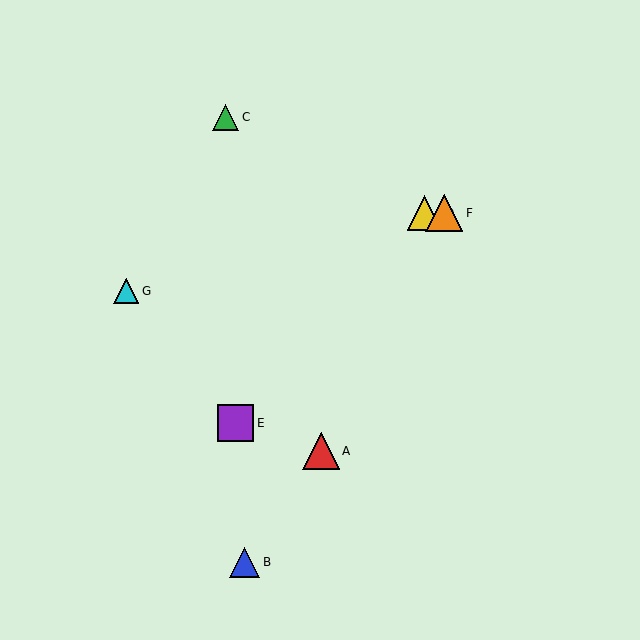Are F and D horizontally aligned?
Yes, both are at y≈213.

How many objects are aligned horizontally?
2 objects (D, F) are aligned horizontally.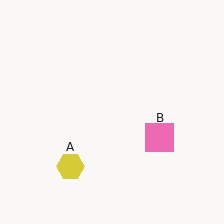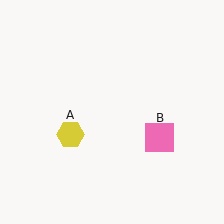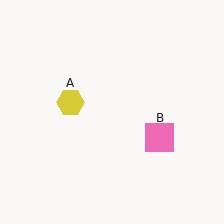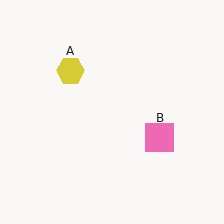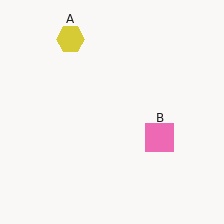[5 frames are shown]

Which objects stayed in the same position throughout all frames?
Pink square (object B) remained stationary.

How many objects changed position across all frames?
1 object changed position: yellow hexagon (object A).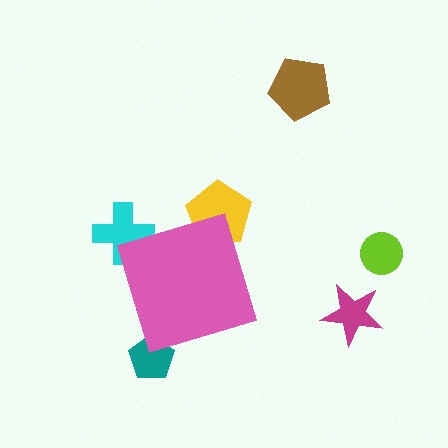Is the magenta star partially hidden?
No, the magenta star is fully visible.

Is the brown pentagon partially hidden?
No, the brown pentagon is fully visible.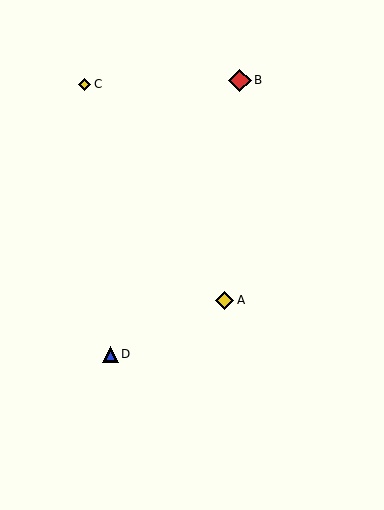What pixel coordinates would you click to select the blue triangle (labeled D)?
Click at (110, 354) to select the blue triangle D.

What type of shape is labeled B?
Shape B is a red diamond.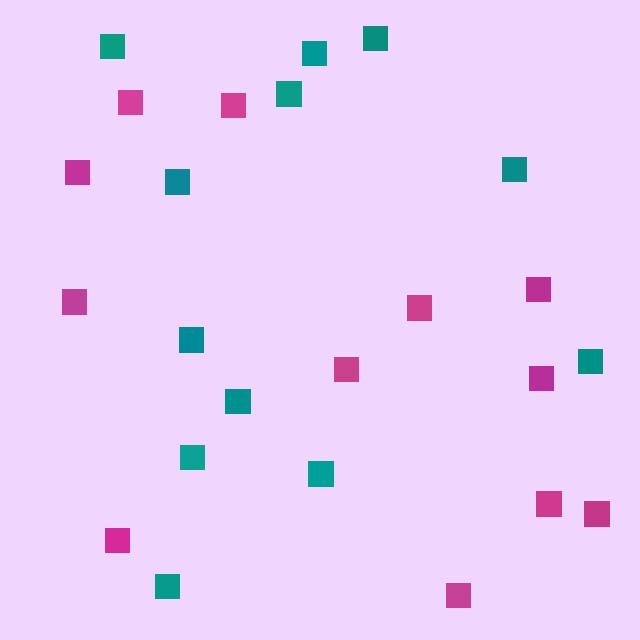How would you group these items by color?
There are 2 groups: one group of magenta squares (12) and one group of teal squares (12).